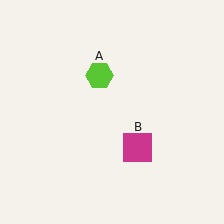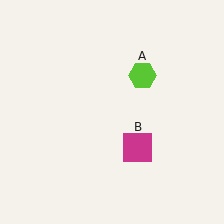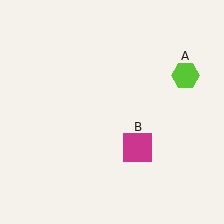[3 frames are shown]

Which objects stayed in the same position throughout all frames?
Magenta square (object B) remained stationary.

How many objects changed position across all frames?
1 object changed position: lime hexagon (object A).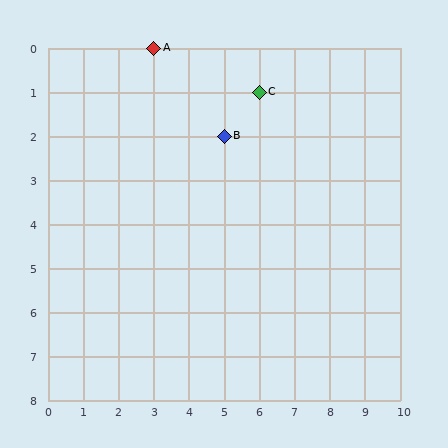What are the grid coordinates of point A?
Point A is at grid coordinates (3, 0).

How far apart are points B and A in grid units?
Points B and A are 2 columns and 2 rows apart (about 2.8 grid units diagonally).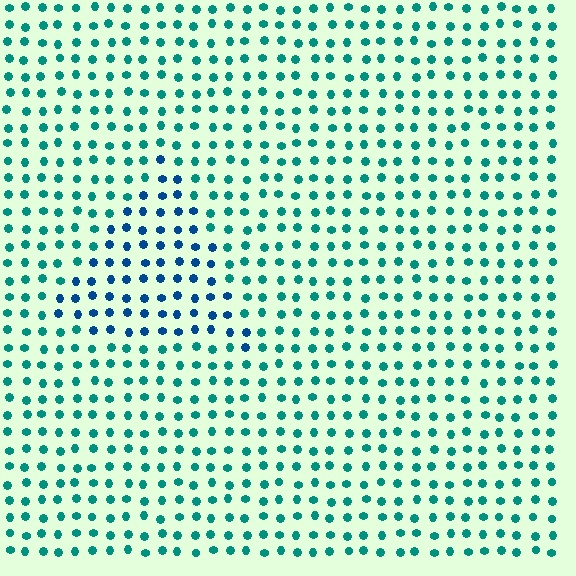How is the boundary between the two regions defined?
The boundary is defined purely by a slight shift in hue (about 38 degrees). Spacing, size, and orientation are identical on both sides.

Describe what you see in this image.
The image is filled with small teal elements in a uniform arrangement. A triangle-shaped region is visible where the elements are tinted to a slightly different hue, forming a subtle color boundary.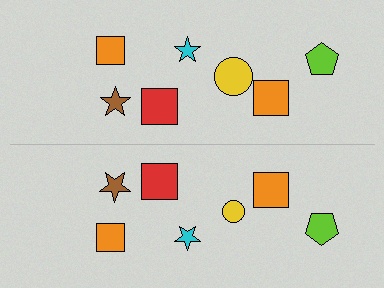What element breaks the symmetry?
The yellow circle on the bottom side has a different size than its mirror counterpart.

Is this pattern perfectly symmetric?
No, the pattern is not perfectly symmetric. The yellow circle on the bottom side has a different size than its mirror counterpart.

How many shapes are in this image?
There are 14 shapes in this image.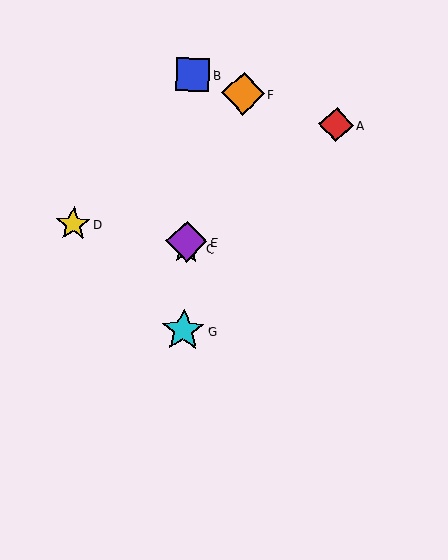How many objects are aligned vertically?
4 objects (B, C, E, G) are aligned vertically.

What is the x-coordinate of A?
Object A is at x≈336.